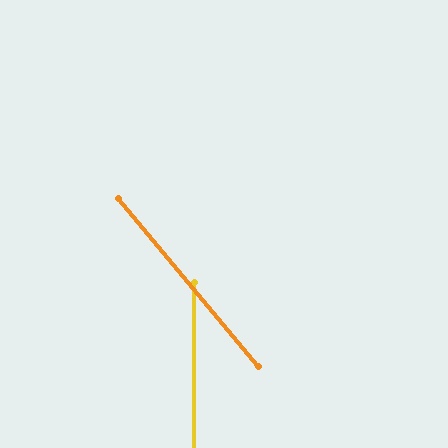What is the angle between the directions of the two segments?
Approximately 40 degrees.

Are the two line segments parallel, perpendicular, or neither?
Neither parallel nor perpendicular — they differ by about 40°.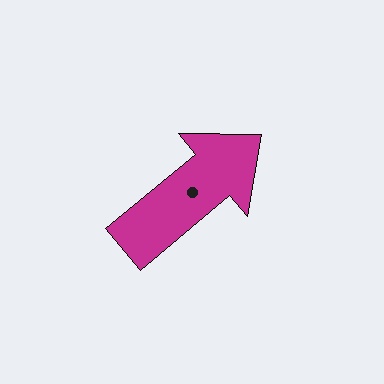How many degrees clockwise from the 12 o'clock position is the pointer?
Approximately 50 degrees.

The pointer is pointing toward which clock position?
Roughly 2 o'clock.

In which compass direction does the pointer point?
Northeast.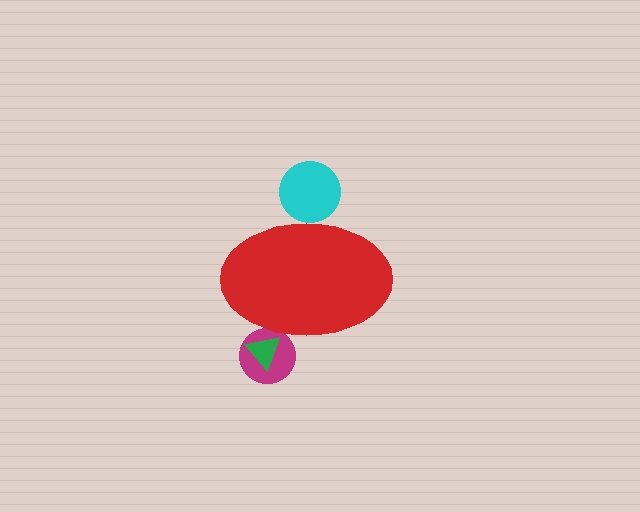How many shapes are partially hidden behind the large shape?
3 shapes are partially hidden.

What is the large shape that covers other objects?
A red ellipse.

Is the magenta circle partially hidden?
Yes, the magenta circle is partially hidden behind the red ellipse.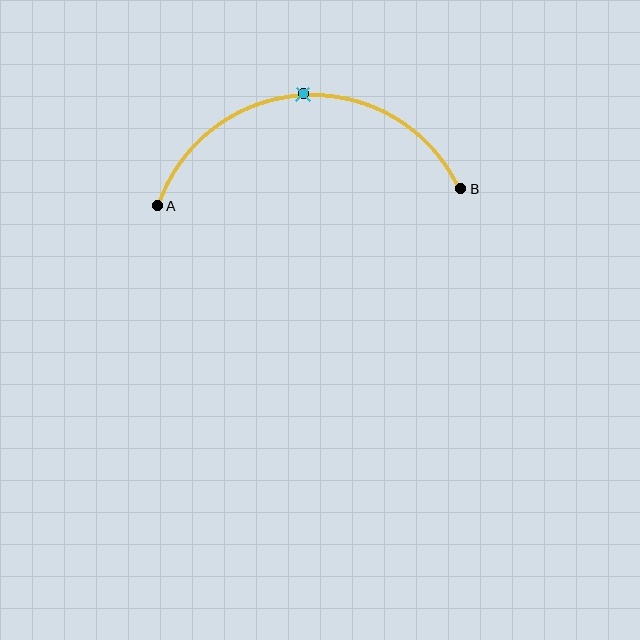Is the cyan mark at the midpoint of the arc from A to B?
Yes. The cyan mark lies on the arc at equal arc-length from both A and B — it is the arc midpoint.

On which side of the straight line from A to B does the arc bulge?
The arc bulges above the straight line connecting A and B.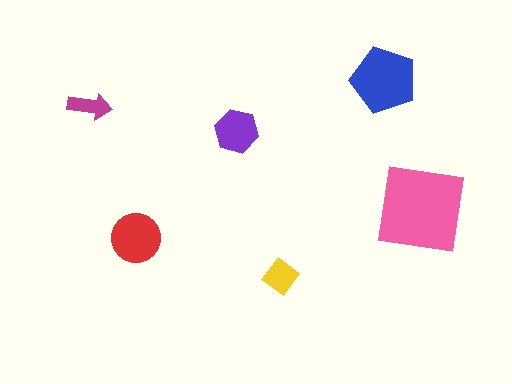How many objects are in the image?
There are 6 objects in the image.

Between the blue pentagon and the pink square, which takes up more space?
The pink square.